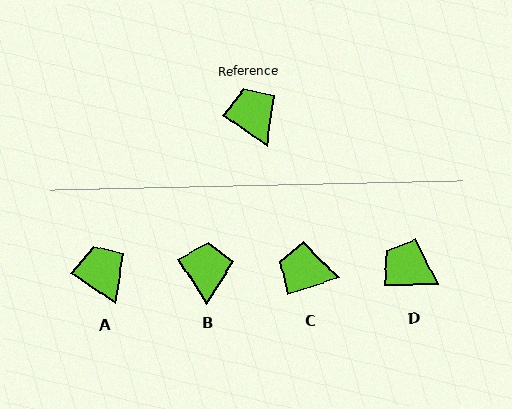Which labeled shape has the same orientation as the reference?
A.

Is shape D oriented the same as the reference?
No, it is off by about 35 degrees.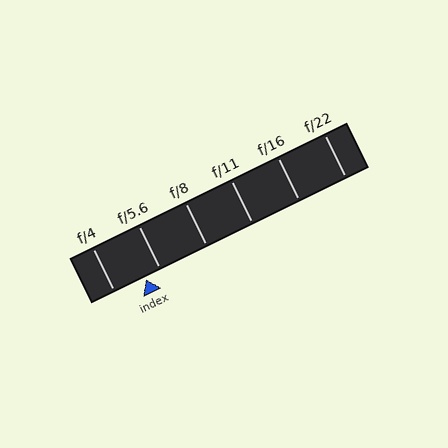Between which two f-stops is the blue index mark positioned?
The index mark is between f/4 and f/5.6.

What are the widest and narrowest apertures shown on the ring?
The widest aperture shown is f/4 and the narrowest is f/22.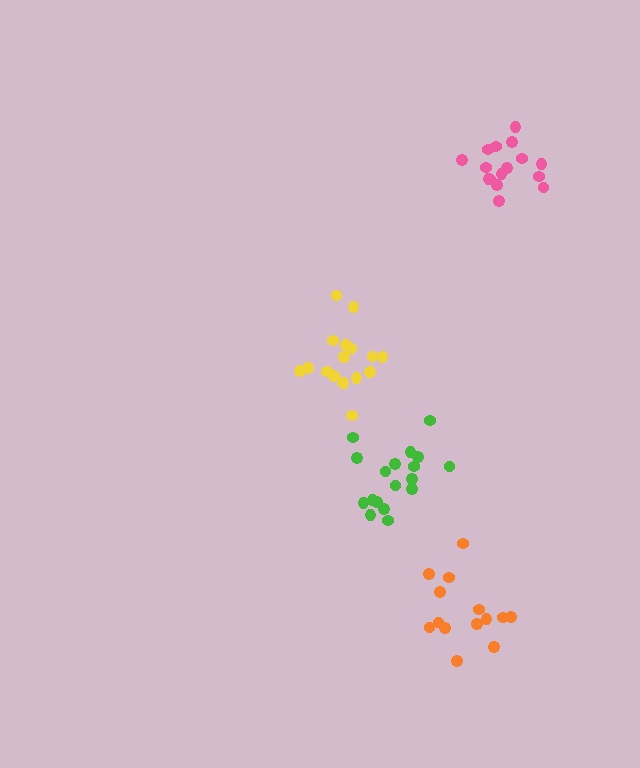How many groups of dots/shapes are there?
There are 4 groups.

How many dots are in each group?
Group 1: 16 dots, Group 2: 17 dots, Group 3: 18 dots, Group 4: 14 dots (65 total).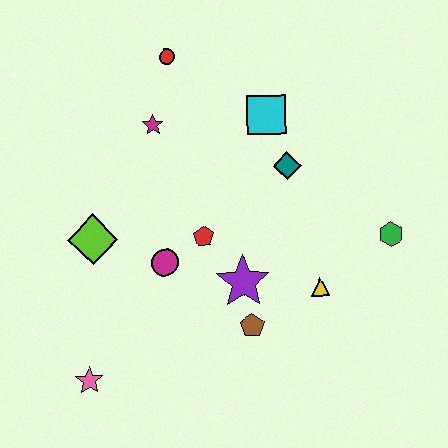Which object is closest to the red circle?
The magenta star is closest to the red circle.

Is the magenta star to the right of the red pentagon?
No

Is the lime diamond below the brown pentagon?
No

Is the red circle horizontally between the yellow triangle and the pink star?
Yes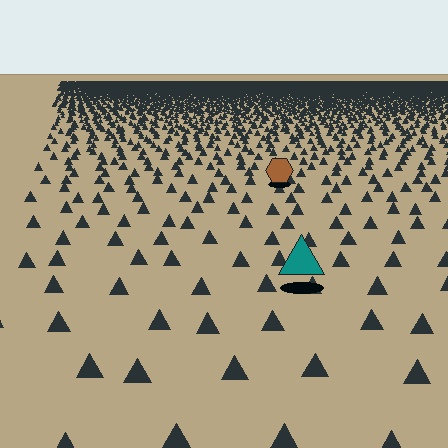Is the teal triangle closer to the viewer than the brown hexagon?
Yes. The teal triangle is closer — you can tell from the texture gradient: the ground texture is coarser near it.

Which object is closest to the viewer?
The teal triangle is closest. The texture marks near it are larger and more spread out.